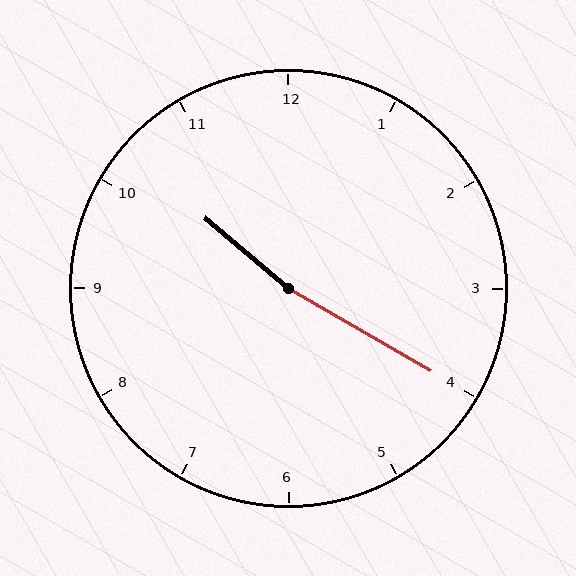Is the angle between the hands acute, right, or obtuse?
It is obtuse.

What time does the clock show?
10:20.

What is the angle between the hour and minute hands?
Approximately 170 degrees.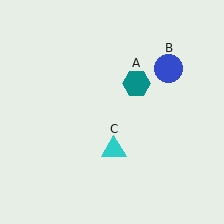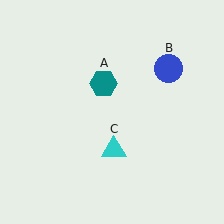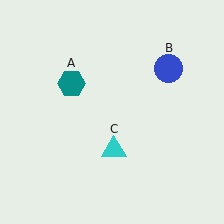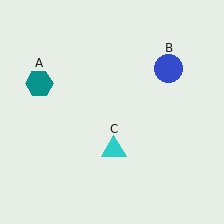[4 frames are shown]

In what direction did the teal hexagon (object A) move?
The teal hexagon (object A) moved left.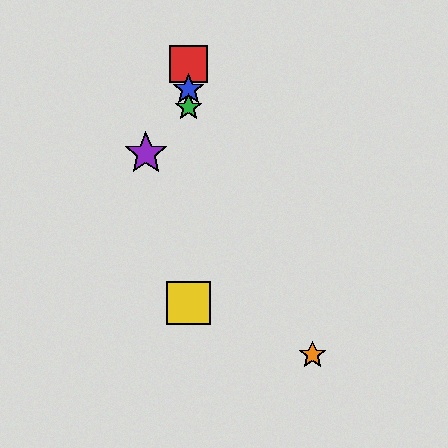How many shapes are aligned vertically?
4 shapes (the red square, the blue star, the green star, the yellow square) are aligned vertically.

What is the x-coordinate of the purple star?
The purple star is at x≈146.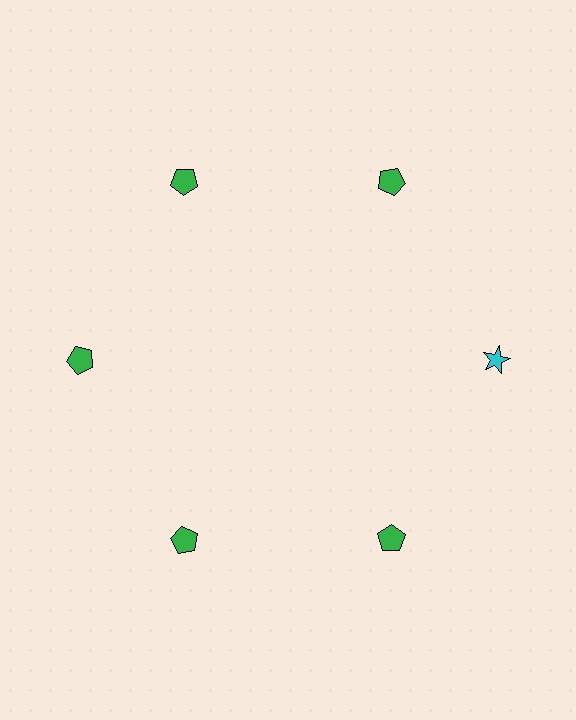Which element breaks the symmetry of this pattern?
The cyan star at roughly the 3 o'clock position breaks the symmetry. All other shapes are green pentagons.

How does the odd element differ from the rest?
It differs in both color (cyan instead of green) and shape (star instead of pentagon).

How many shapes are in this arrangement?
There are 6 shapes arranged in a ring pattern.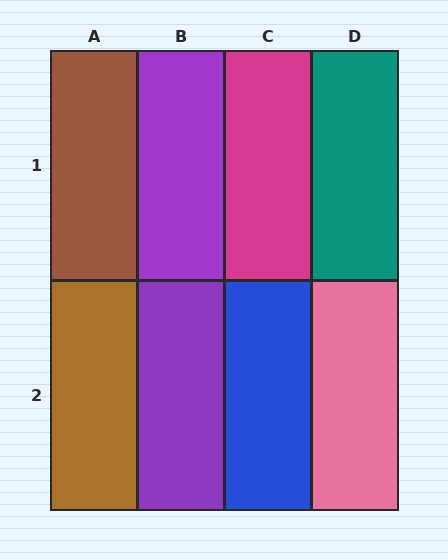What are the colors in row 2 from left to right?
Brown, purple, blue, pink.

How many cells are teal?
1 cell is teal.